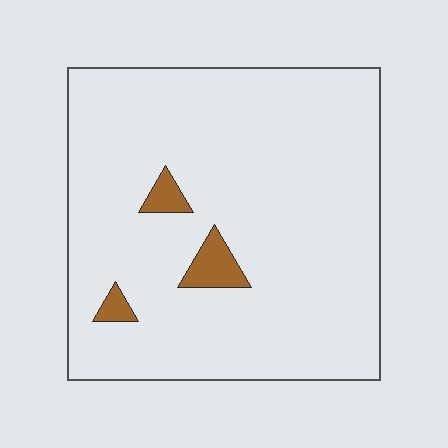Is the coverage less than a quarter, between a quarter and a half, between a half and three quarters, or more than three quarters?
Less than a quarter.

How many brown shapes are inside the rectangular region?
3.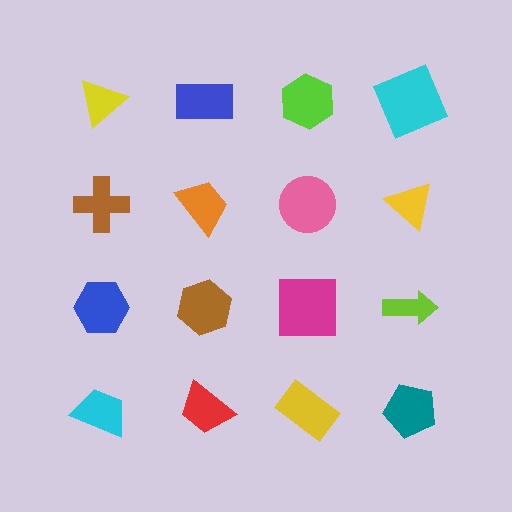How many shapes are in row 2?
4 shapes.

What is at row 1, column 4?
A cyan square.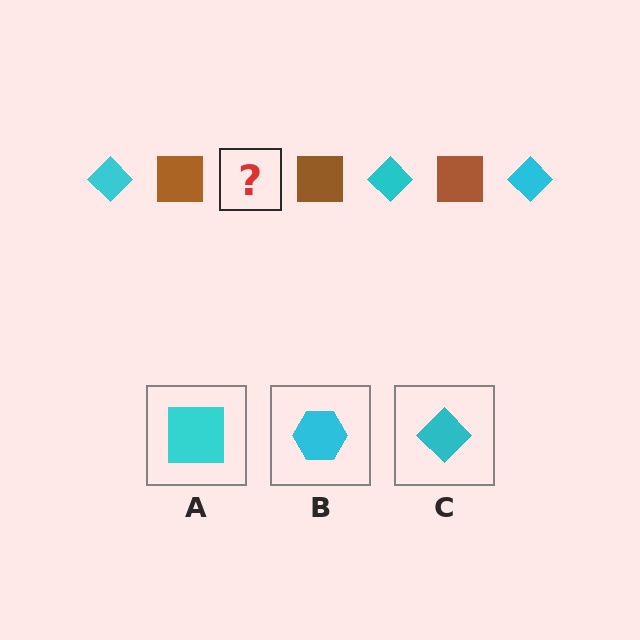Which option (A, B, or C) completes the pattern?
C.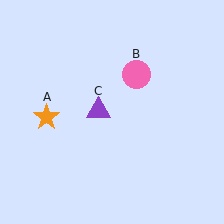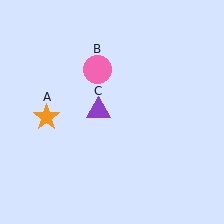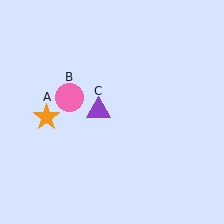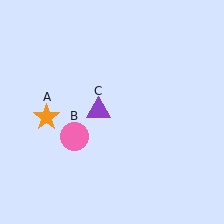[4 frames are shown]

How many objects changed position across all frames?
1 object changed position: pink circle (object B).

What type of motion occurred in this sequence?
The pink circle (object B) rotated counterclockwise around the center of the scene.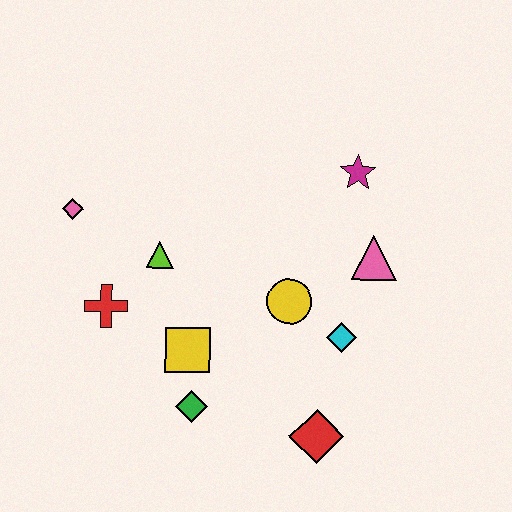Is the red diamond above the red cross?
No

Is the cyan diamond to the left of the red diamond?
No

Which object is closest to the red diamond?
The cyan diamond is closest to the red diamond.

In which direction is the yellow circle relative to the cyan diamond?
The yellow circle is to the left of the cyan diamond.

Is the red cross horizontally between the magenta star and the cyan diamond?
No